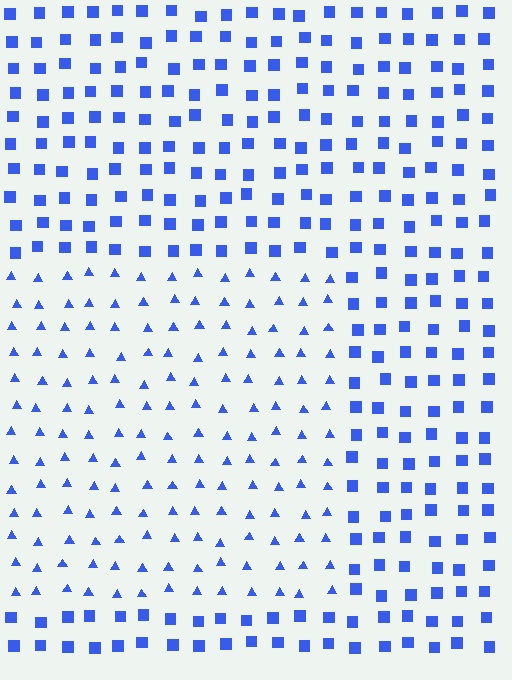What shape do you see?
I see a rectangle.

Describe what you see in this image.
The image is filled with small blue elements arranged in a uniform grid. A rectangle-shaped region contains triangles, while the surrounding area contains squares. The boundary is defined purely by the change in element shape.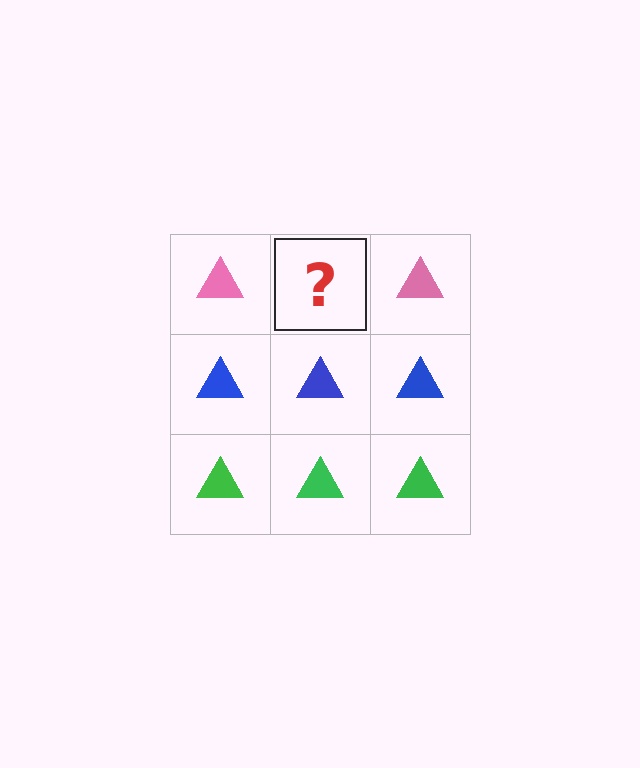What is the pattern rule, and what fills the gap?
The rule is that each row has a consistent color. The gap should be filled with a pink triangle.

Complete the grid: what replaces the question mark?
The question mark should be replaced with a pink triangle.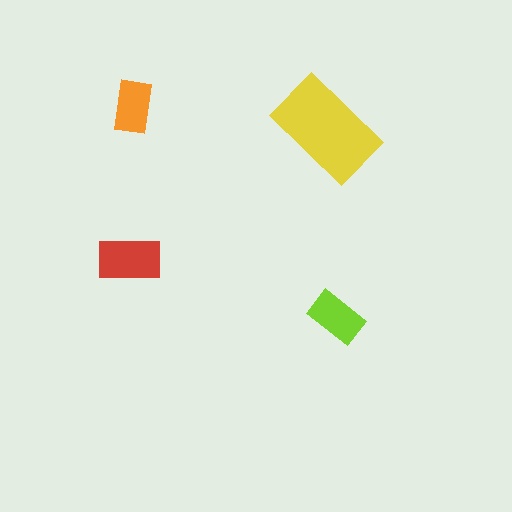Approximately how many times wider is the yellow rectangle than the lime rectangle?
About 2 times wider.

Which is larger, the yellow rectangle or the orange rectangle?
The yellow one.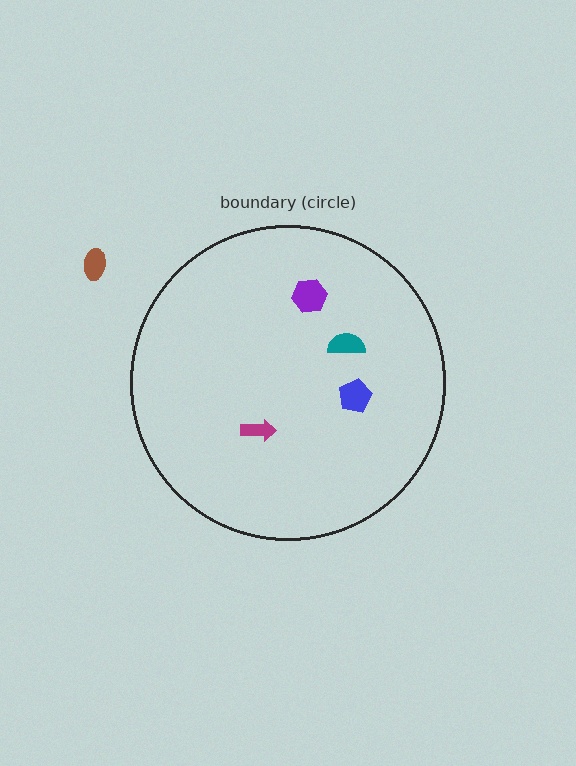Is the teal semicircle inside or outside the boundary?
Inside.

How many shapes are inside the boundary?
4 inside, 1 outside.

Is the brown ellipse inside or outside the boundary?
Outside.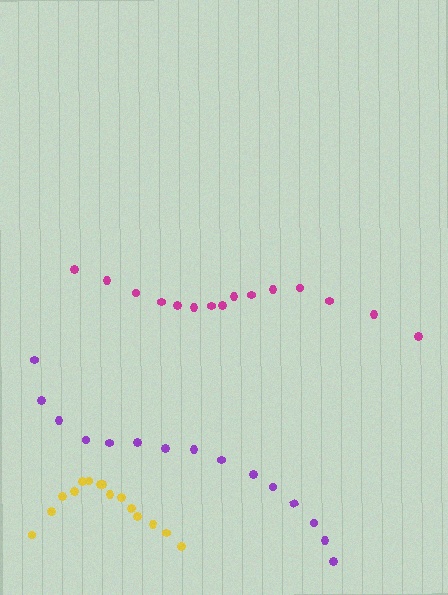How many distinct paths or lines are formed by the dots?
There are 3 distinct paths.